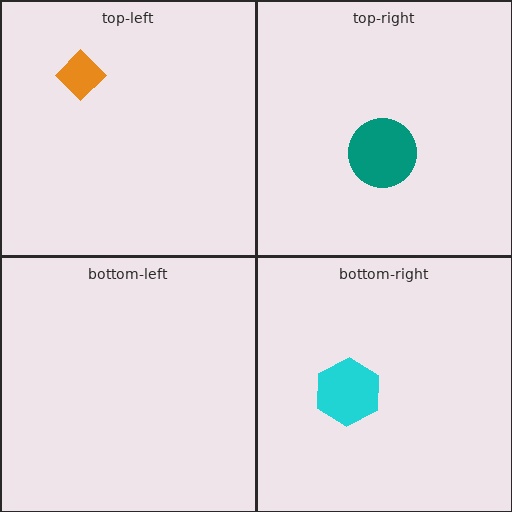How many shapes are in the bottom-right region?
1.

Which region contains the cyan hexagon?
The bottom-right region.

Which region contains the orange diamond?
The top-left region.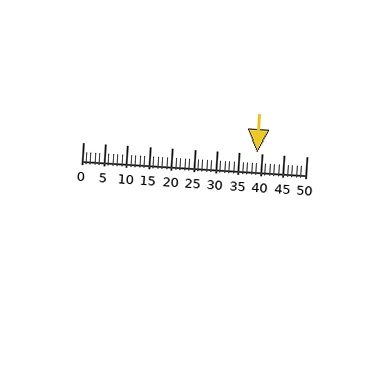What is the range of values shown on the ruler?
The ruler shows values from 0 to 50.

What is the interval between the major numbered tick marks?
The major tick marks are spaced 5 units apart.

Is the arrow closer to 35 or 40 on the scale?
The arrow is closer to 40.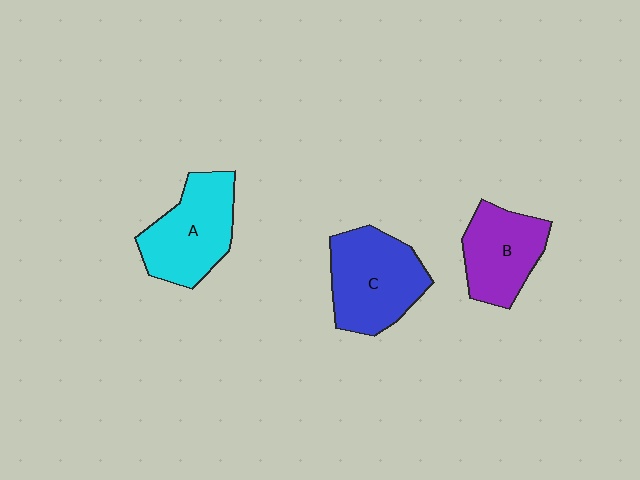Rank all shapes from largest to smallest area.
From largest to smallest: C (blue), A (cyan), B (purple).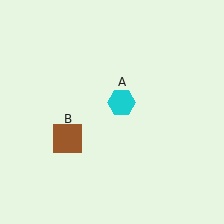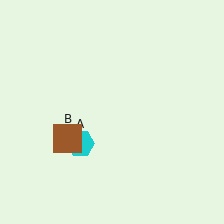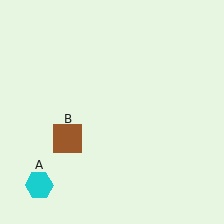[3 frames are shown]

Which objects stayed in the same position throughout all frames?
Brown square (object B) remained stationary.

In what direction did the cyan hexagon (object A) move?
The cyan hexagon (object A) moved down and to the left.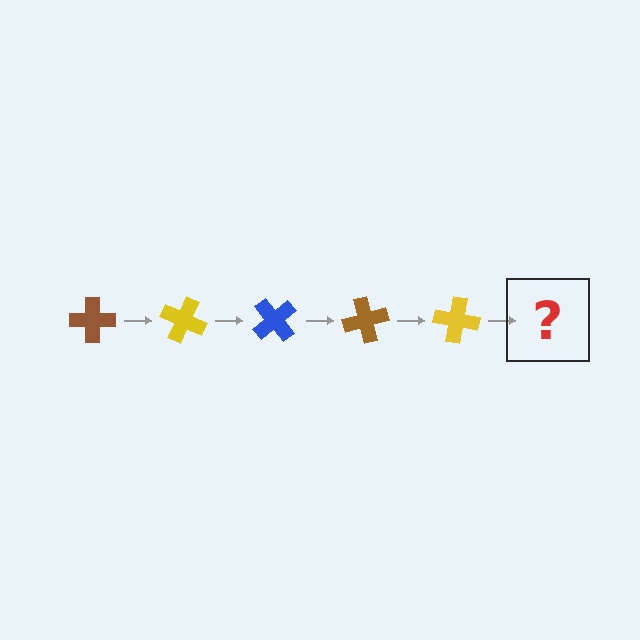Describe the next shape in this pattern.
It should be a blue cross, rotated 125 degrees from the start.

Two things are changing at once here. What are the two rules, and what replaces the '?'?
The two rules are that it rotates 25 degrees each step and the color cycles through brown, yellow, and blue. The '?' should be a blue cross, rotated 125 degrees from the start.